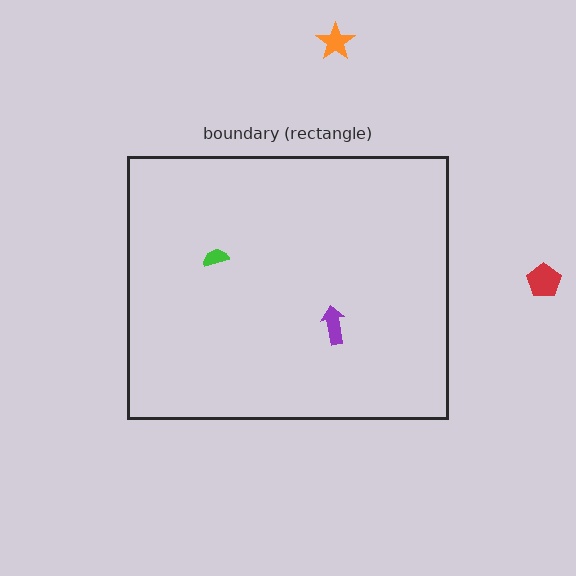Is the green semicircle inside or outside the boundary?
Inside.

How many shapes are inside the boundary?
2 inside, 2 outside.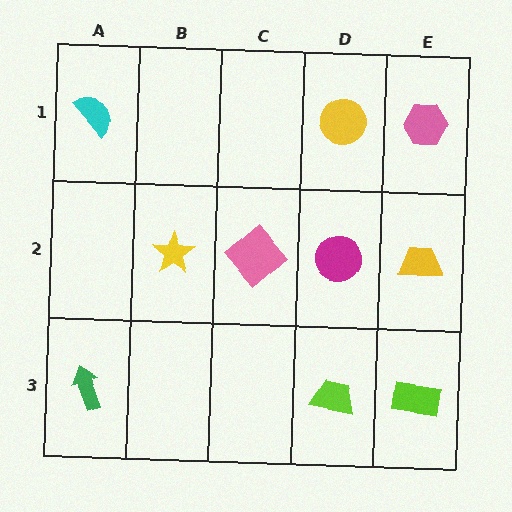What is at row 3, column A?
A green arrow.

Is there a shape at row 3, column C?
No, that cell is empty.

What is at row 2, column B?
A yellow star.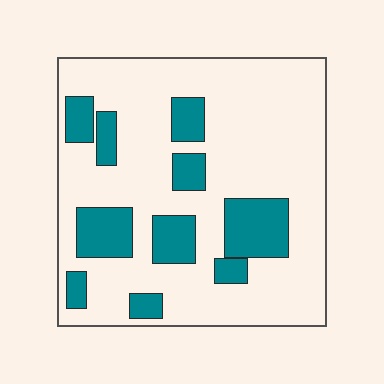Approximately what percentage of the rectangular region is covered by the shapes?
Approximately 25%.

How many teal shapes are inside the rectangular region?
10.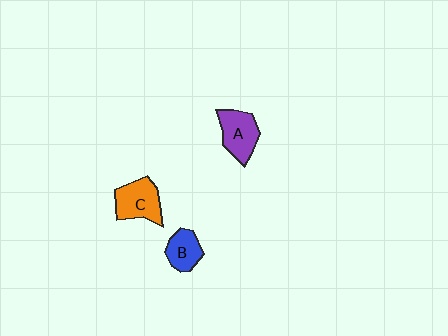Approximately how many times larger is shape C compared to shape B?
Approximately 1.4 times.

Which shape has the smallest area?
Shape B (blue).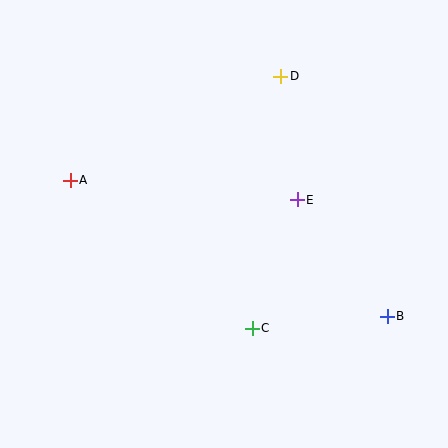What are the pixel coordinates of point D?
Point D is at (281, 76).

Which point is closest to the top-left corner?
Point A is closest to the top-left corner.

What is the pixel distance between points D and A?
The distance between D and A is 234 pixels.